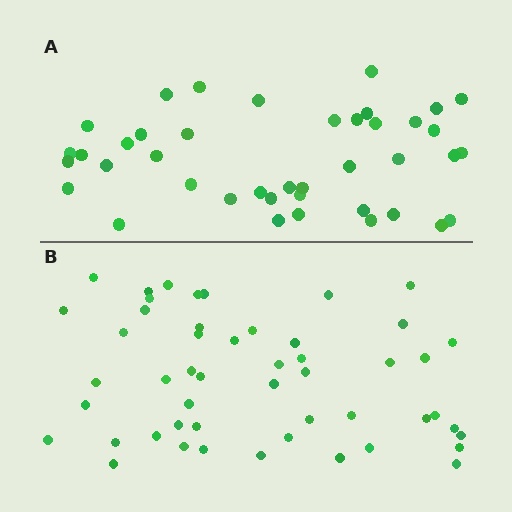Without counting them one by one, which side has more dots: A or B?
Region B (the bottom region) has more dots.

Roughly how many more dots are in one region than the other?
Region B has roughly 8 or so more dots than region A.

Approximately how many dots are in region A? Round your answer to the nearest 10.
About 40 dots. (The exact count is 41, which rounds to 40.)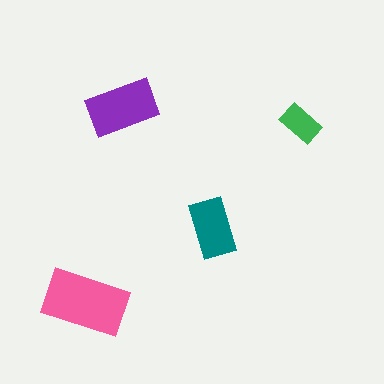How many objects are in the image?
There are 4 objects in the image.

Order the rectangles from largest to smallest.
the pink one, the purple one, the teal one, the green one.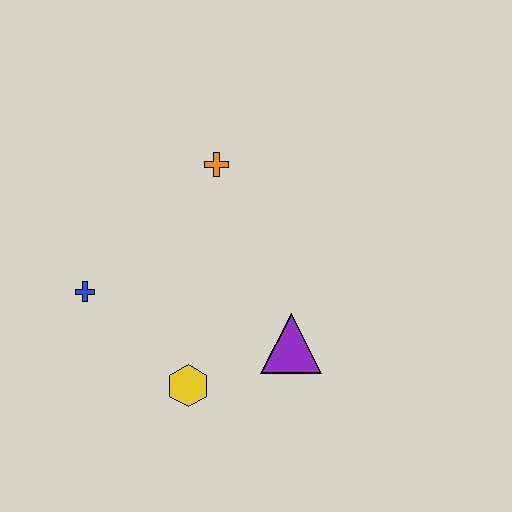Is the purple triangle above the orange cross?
No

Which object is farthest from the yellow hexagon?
The orange cross is farthest from the yellow hexagon.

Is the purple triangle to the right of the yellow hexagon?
Yes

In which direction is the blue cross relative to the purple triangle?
The blue cross is to the left of the purple triangle.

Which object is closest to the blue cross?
The yellow hexagon is closest to the blue cross.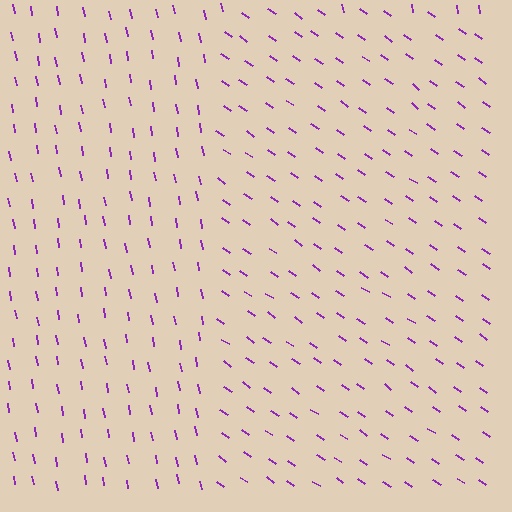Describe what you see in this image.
The image is filled with small purple line segments. A rectangle region in the image has lines oriented differently from the surrounding lines, creating a visible texture boundary.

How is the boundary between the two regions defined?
The boundary is defined purely by a change in line orientation (approximately 45 degrees difference). All lines are the same color and thickness.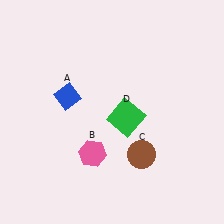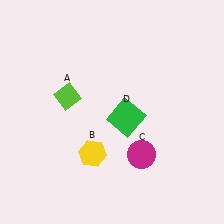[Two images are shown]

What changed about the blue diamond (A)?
In Image 1, A is blue. In Image 2, it changed to lime.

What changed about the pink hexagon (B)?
In Image 1, B is pink. In Image 2, it changed to yellow.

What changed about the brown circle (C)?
In Image 1, C is brown. In Image 2, it changed to magenta.